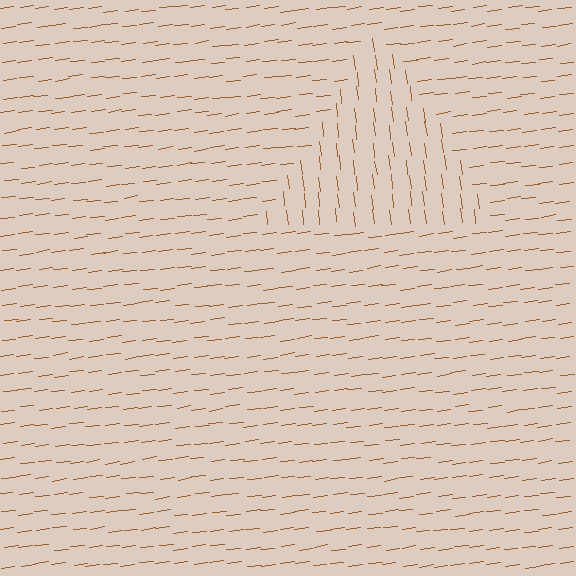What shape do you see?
I see a triangle.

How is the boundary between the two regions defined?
The boundary is defined purely by a change in line orientation (approximately 90 degrees difference). All lines are the same color and thickness.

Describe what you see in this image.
The image is filled with small brown line segments. A triangle region in the image has lines oriented differently from the surrounding lines, creating a visible texture boundary.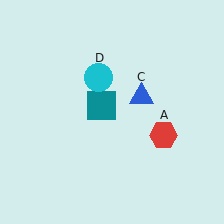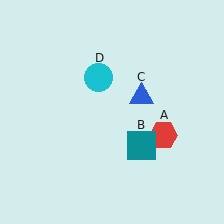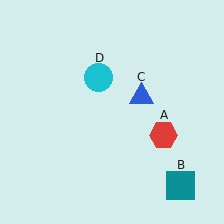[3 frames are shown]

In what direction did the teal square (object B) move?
The teal square (object B) moved down and to the right.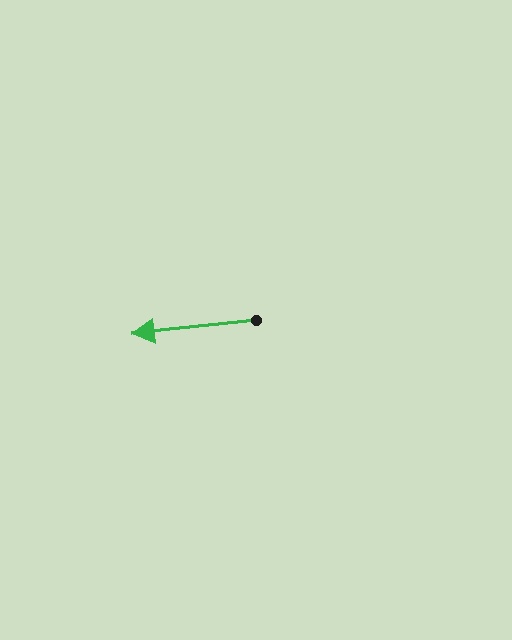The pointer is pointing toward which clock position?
Roughly 9 o'clock.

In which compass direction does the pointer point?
West.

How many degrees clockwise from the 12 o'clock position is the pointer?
Approximately 264 degrees.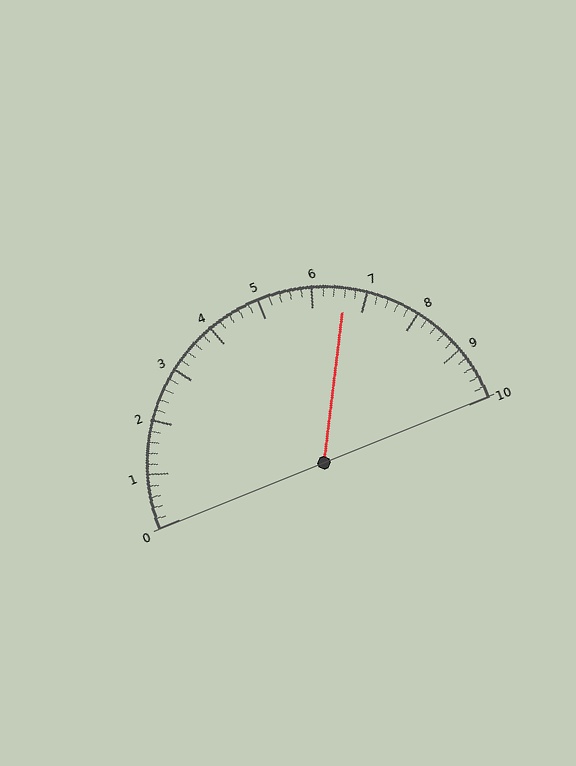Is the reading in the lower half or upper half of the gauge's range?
The reading is in the upper half of the range (0 to 10).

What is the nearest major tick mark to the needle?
The nearest major tick mark is 7.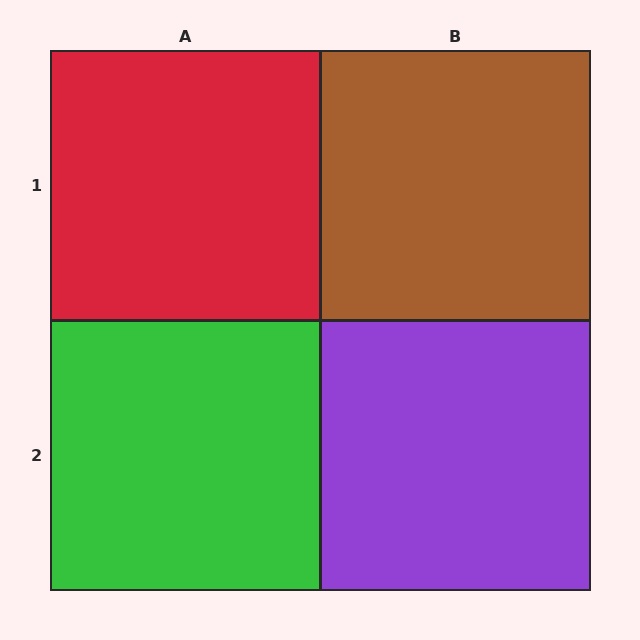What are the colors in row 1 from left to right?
Red, brown.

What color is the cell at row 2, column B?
Purple.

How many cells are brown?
1 cell is brown.